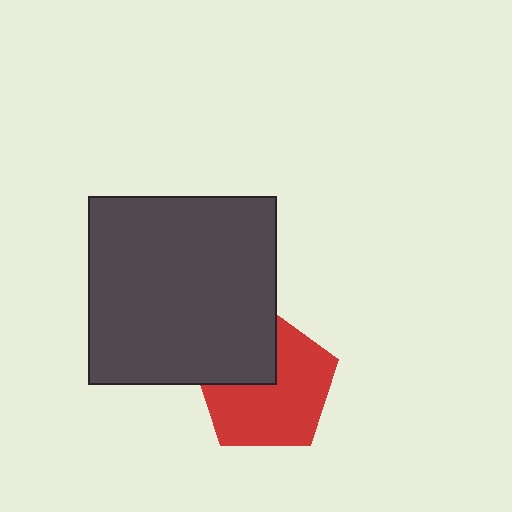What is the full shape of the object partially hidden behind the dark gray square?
The partially hidden object is a red pentagon.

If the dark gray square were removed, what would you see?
You would see the complete red pentagon.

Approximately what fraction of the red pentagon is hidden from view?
Roughly 33% of the red pentagon is hidden behind the dark gray square.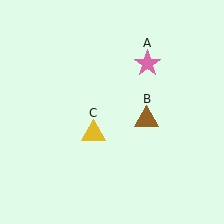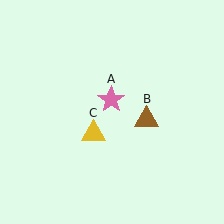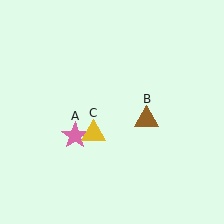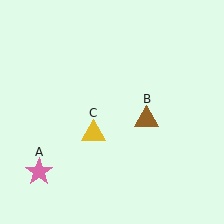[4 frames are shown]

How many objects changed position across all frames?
1 object changed position: pink star (object A).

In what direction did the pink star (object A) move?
The pink star (object A) moved down and to the left.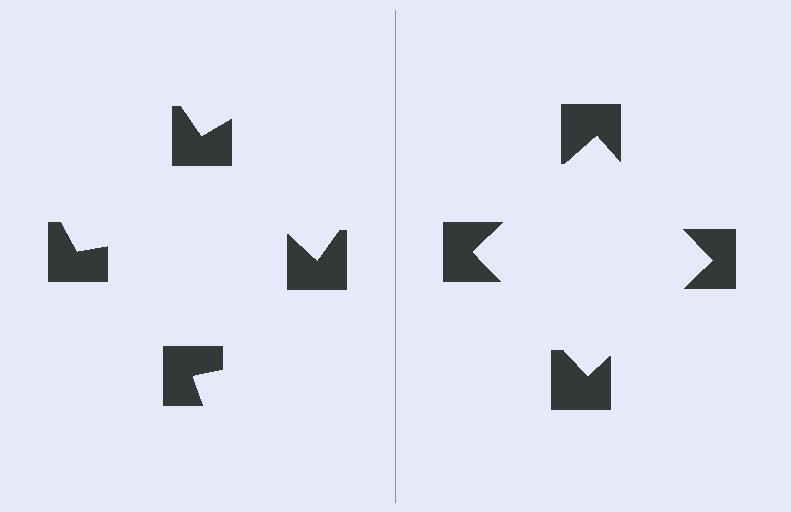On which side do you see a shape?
An illusory square appears on the right side. On the left side the wedge cuts are rotated, so no coherent shape forms.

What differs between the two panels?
The notched squares are positioned identically on both sides; only the wedge orientations differ. On the right they align to a square; on the left they are misaligned.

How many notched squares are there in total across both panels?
8 — 4 on each side.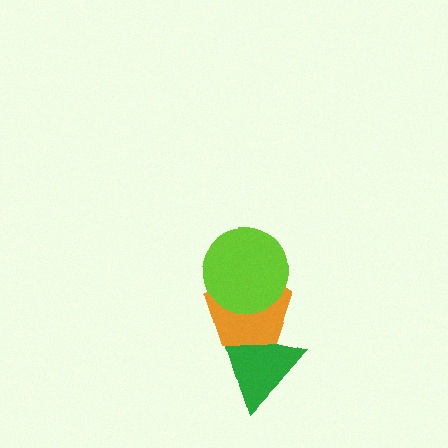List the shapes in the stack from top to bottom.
From top to bottom: the lime circle, the orange pentagon, the green triangle.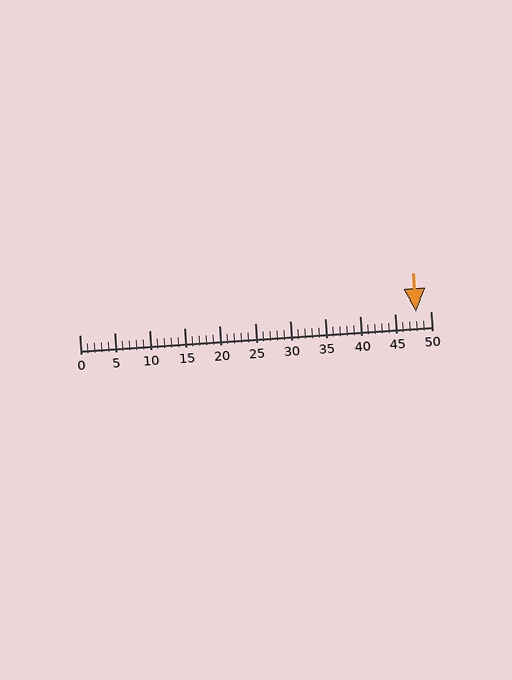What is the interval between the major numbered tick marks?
The major tick marks are spaced 5 units apart.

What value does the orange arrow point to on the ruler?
The orange arrow points to approximately 48.